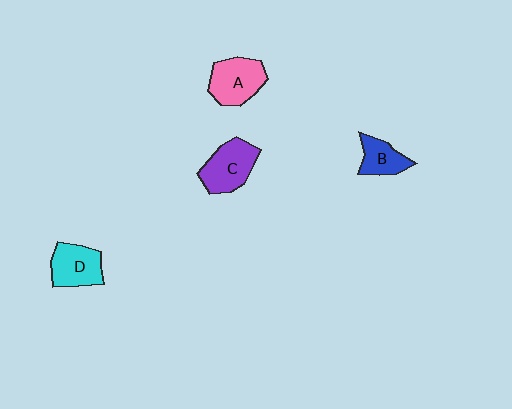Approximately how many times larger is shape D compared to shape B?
Approximately 1.4 times.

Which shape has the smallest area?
Shape B (blue).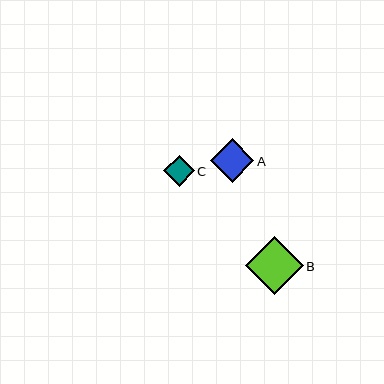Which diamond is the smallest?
Diamond C is the smallest with a size of approximately 31 pixels.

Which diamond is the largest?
Diamond B is the largest with a size of approximately 57 pixels.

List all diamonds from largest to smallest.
From largest to smallest: B, A, C.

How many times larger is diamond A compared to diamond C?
Diamond A is approximately 1.4 times the size of diamond C.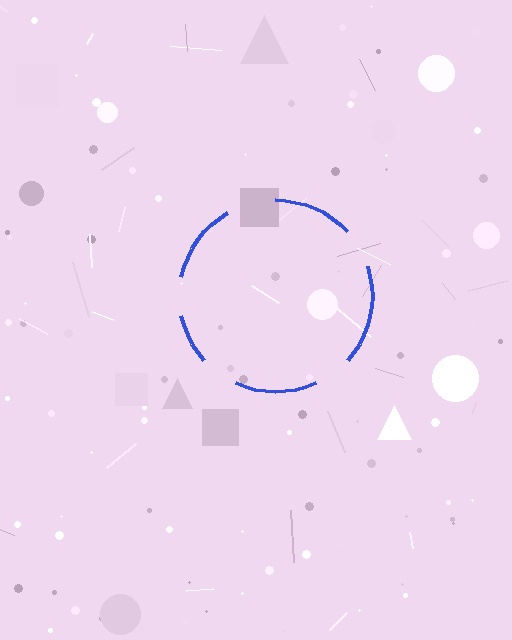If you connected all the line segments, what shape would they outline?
They would outline a circle.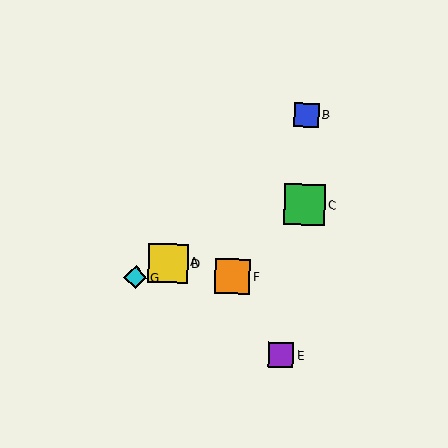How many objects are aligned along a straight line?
4 objects (A, C, D, G) are aligned along a straight line.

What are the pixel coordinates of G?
Object G is at (136, 277).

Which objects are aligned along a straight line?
Objects A, C, D, G are aligned along a straight line.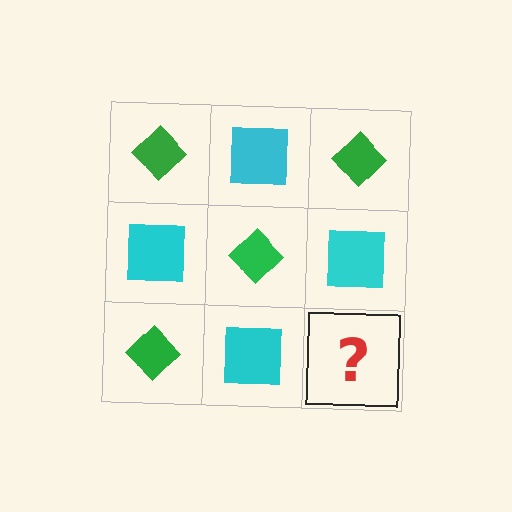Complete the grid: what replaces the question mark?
The question mark should be replaced with a green diamond.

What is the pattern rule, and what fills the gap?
The rule is that it alternates green diamond and cyan square in a checkerboard pattern. The gap should be filled with a green diamond.